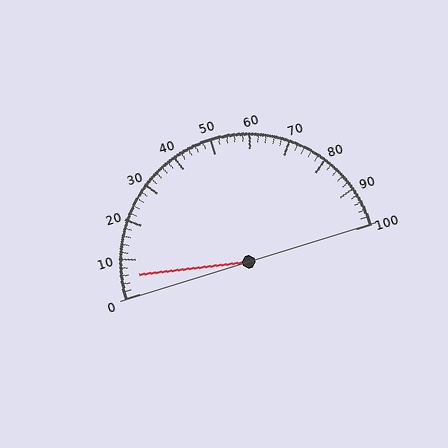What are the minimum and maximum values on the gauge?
The gauge ranges from 0 to 100.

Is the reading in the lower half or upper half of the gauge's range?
The reading is in the lower half of the range (0 to 100).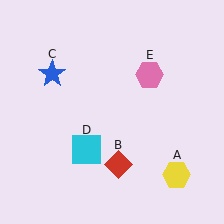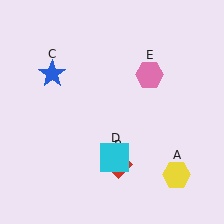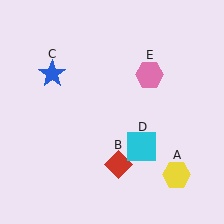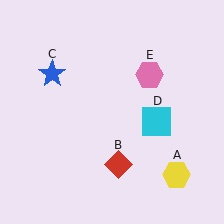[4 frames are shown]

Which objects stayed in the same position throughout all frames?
Yellow hexagon (object A) and red diamond (object B) and blue star (object C) and pink hexagon (object E) remained stationary.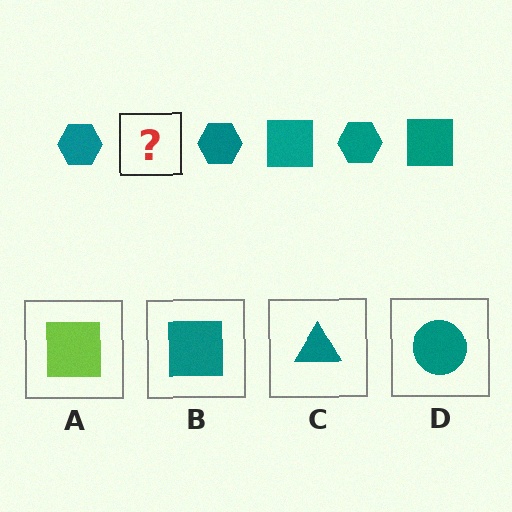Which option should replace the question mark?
Option B.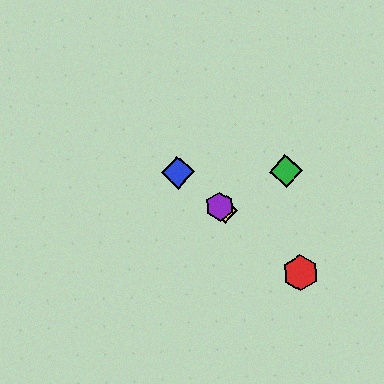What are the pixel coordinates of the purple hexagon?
The purple hexagon is at (220, 207).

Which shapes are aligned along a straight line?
The red hexagon, the blue diamond, the yellow diamond, the purple hexagon are aligned along a straight line.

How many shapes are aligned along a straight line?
4 shapes (the red hexagon, the blue diamond, the yellow diamond, the purple hexagon) are aligned along a straight line.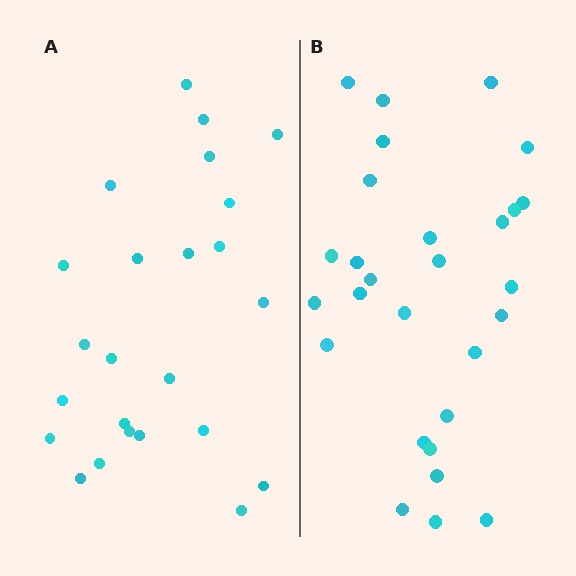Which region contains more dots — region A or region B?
Region B (the right region) has more dots.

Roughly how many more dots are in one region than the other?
Region B has about 4 more dots than region A.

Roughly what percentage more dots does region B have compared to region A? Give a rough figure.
About 15% more.